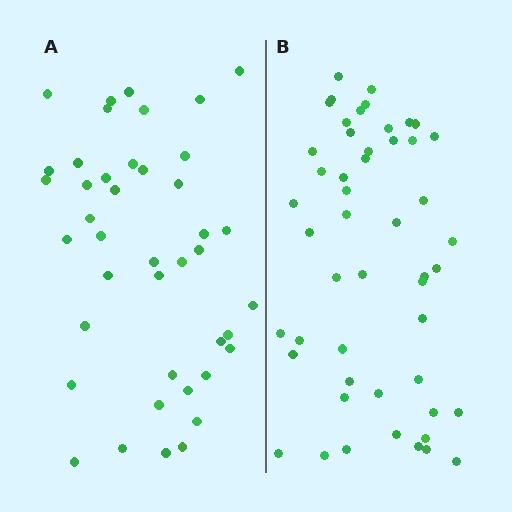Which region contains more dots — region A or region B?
Region B (the right region) has more dots.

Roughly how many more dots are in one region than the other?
Region B has roughly 8 or so more dots than region A.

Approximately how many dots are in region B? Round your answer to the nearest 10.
About 50 dots.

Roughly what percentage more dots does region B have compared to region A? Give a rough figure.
About 20% more.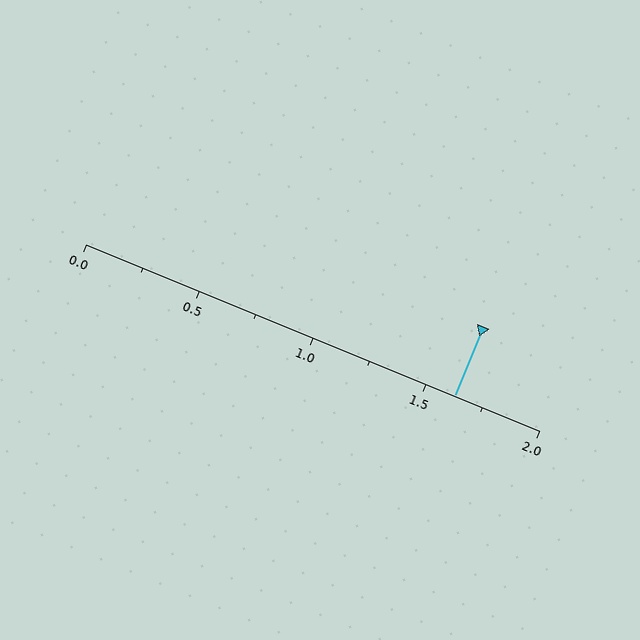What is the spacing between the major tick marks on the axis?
The major ticks are spaced 0.5 apart.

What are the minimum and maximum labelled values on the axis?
The axis runs from 0.0 to 2.0.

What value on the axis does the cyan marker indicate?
The marker indicates approximately 1.62.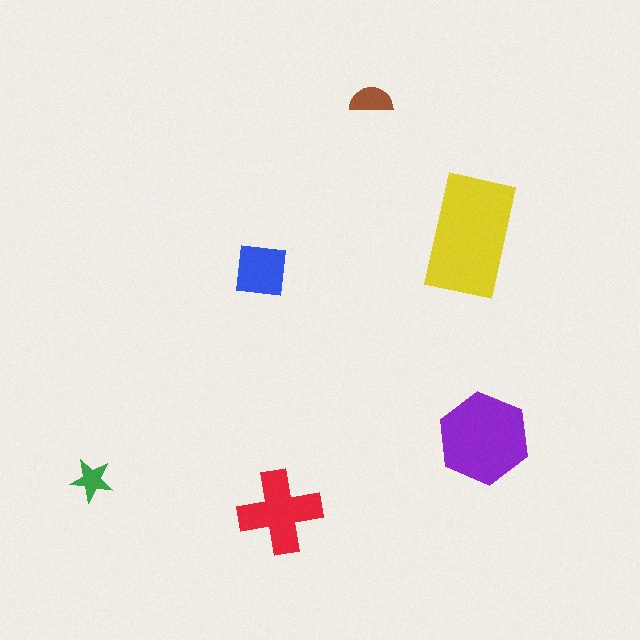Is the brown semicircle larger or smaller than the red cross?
Smaller.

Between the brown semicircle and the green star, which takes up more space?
The brown semicircle.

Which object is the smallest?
The green star.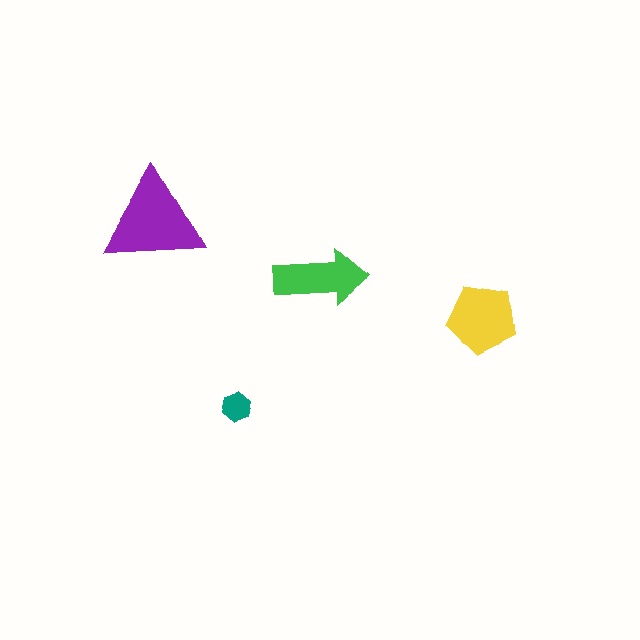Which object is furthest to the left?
The purple triangle is leftmost.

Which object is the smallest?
The teal hexagon.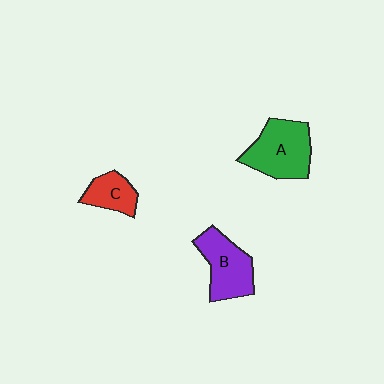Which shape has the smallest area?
Shape C (red).